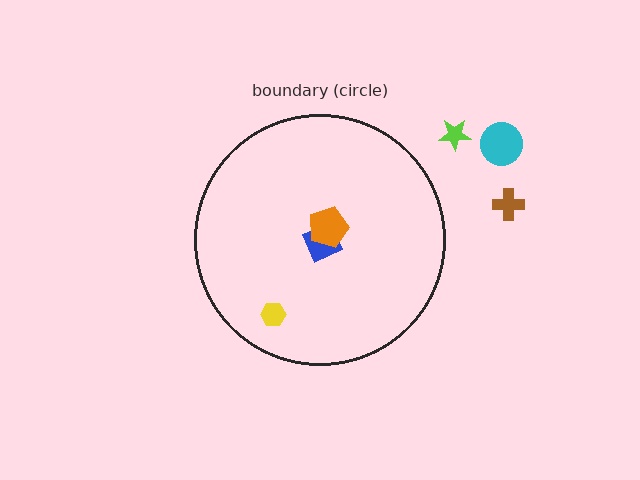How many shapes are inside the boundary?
3 inside, 3 outside.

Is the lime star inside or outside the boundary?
Outside.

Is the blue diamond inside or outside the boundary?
Inside.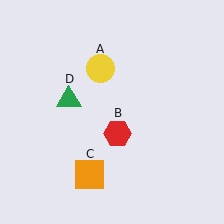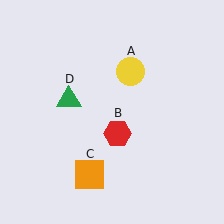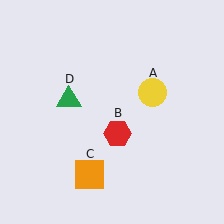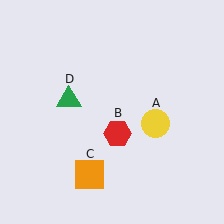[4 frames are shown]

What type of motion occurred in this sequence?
The yellow circle (object A) rotated clockwise around the center of the scene.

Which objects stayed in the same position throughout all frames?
Red hexagon (object B) and orange square (object C) and green triangle (object D) remained stationary.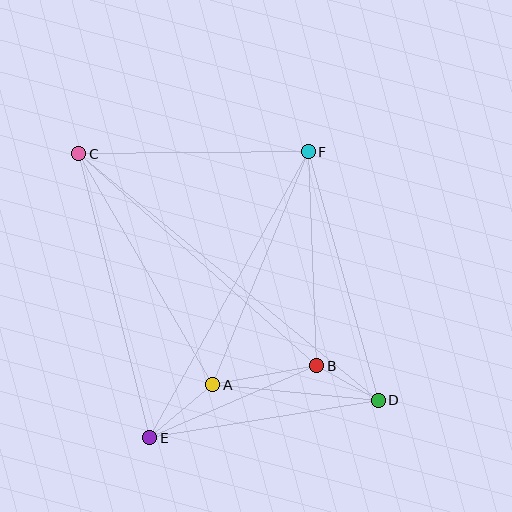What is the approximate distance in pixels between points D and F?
The distance between D and F is approximately 258 pixels.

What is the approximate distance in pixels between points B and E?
The distance between B and E is approximately 182 pixels.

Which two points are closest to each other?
Points B and D are closest to each other.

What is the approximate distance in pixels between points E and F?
The distance between E and F is approximately 327 pixels.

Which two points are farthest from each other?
Points C and D are farthest from each other.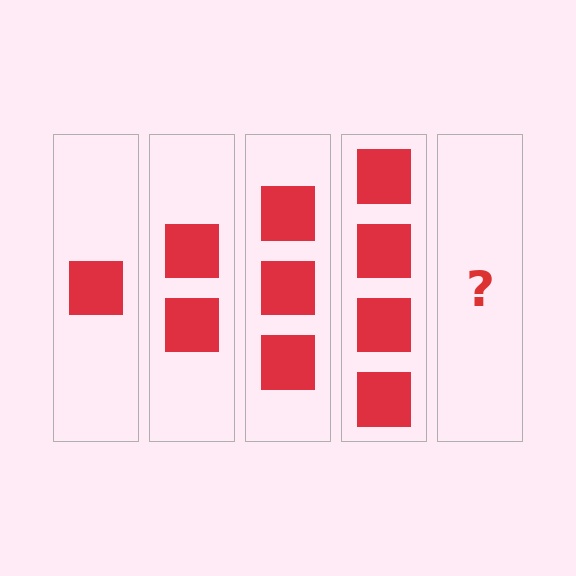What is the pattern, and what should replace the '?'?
The pattern is that each step adds one more square. The '?' should be 5 squares.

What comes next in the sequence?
The next element should be 5 squares.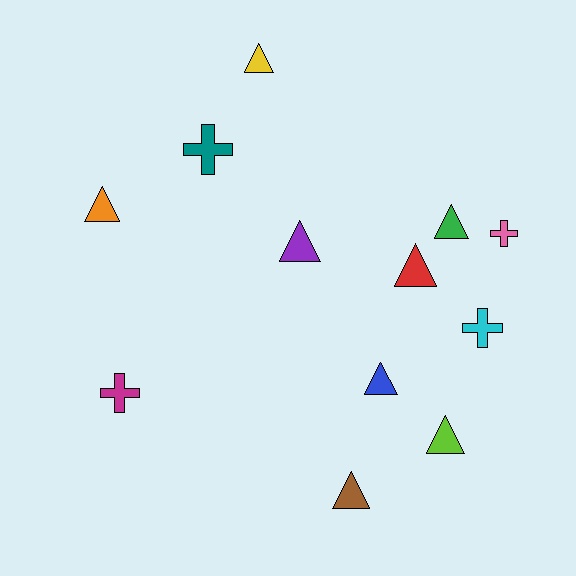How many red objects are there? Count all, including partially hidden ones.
There is 1 red object.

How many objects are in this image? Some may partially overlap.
There are 12 objects.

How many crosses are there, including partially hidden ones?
There are 4 crosses.